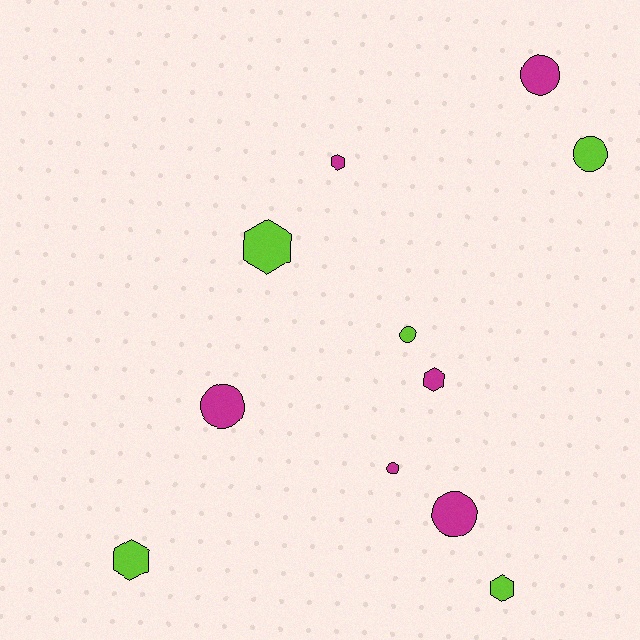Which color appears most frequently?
Magenta, with 6 objects.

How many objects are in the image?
There are 11 objects.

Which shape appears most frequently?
Circle, with 6 objects.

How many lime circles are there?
There are 2 lime circles.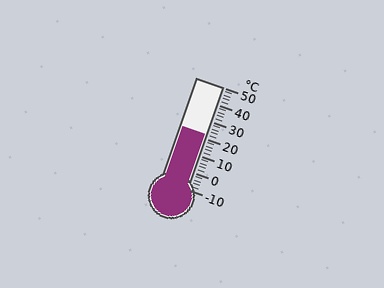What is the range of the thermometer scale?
The thermometer scale ranges from -10°C to 50°C.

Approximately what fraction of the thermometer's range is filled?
The thermometer is filled to approximately 55% of its range.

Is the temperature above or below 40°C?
The temperature is below 40°C.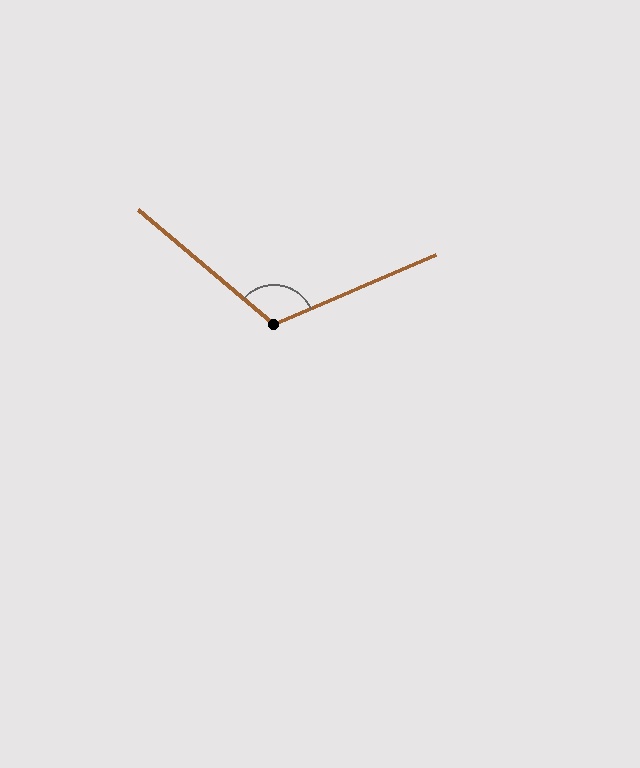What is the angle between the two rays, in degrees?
Approximately 117 degrees.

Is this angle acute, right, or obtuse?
It is obtuse.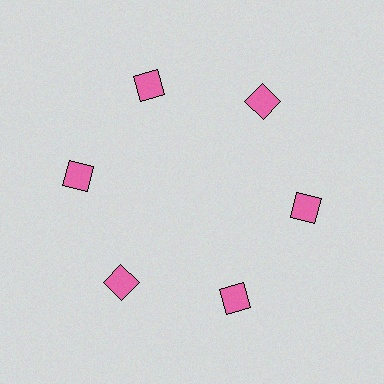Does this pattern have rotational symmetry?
Yes, this pattern has 6-fold rotational symmetry. It looks the same after rotating 60 degrees around the center.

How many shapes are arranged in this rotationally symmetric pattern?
There are 6 shapes, arranged in 6 groups of 1.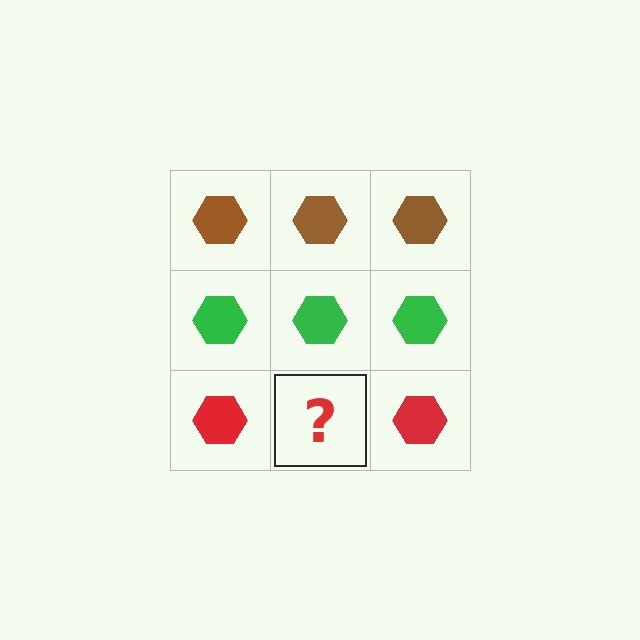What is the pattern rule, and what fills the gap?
The rule is that each row has a consistent color. The gap should be filled with a red hexagon.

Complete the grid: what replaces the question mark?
The question mark should be replaced with a red hexagon.